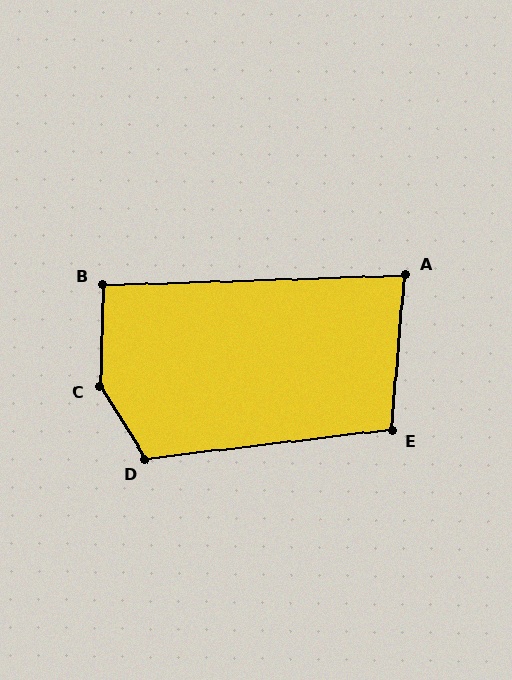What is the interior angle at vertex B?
Approximately 94 degrees (approximately right).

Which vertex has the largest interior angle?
C, at approximately 146 degrees.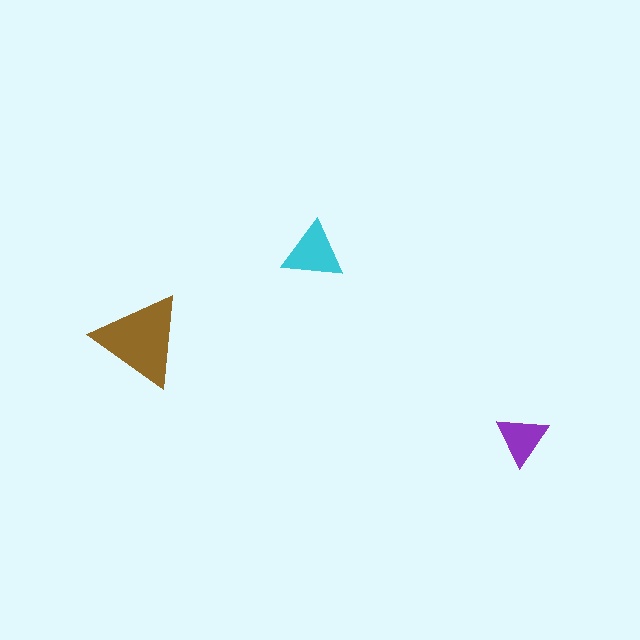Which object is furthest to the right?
The purple triangle is rightmost.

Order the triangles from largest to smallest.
the brown one, the cyan one, the purple one.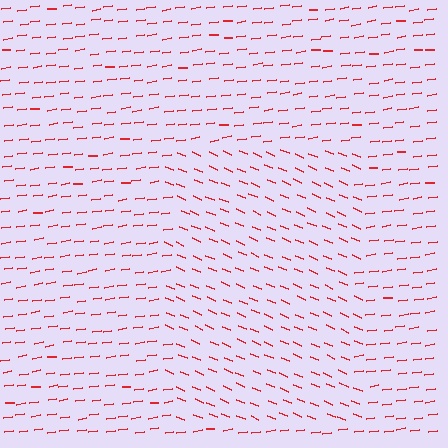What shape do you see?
I see a rectangle.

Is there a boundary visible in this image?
Yes, there is a texture boundary formed by a change in line orientation.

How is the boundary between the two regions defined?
The boundary is defined purely by a change in line orientation (approximately 31 degrees difference). All lines are the same color and thickness.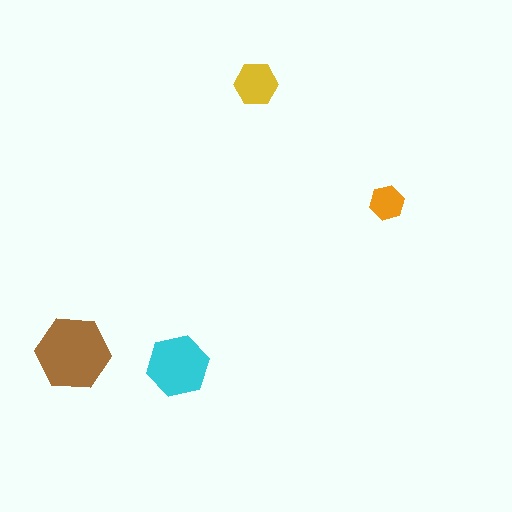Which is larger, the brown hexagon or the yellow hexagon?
The brown one.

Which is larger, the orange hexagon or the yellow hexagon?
The yellow one.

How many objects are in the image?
There are 4 objects in the image.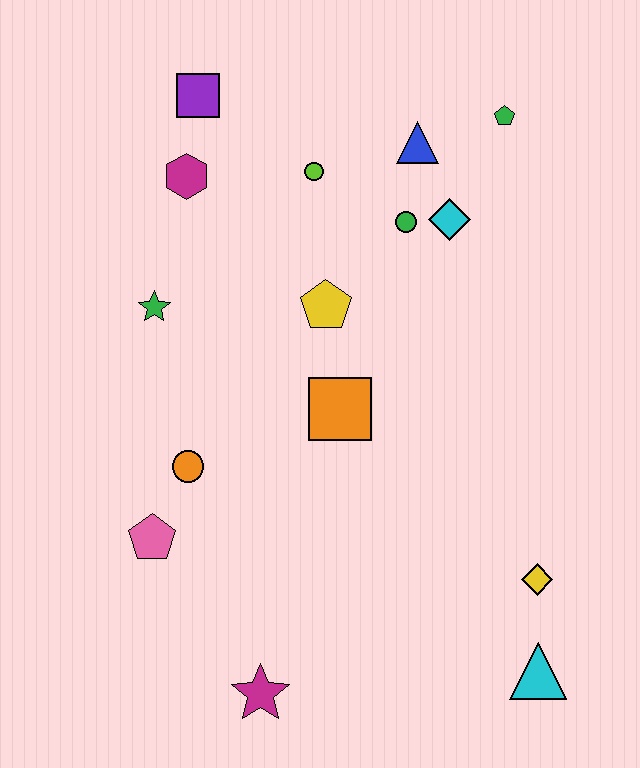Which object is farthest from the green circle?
The magenta star is farthest from the green circle.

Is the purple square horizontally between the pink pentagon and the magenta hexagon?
No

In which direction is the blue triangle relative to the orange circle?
The blue triangle is above the orange circle.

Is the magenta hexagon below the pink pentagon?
No